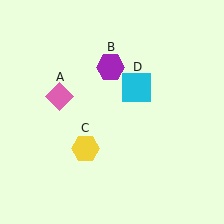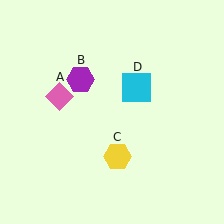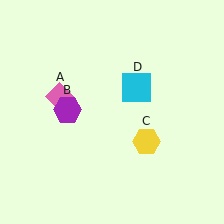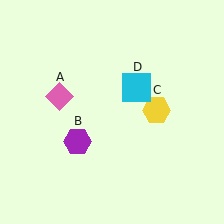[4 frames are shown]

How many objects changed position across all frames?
2 objects changed position: purple hexagon (object B), yellow hexagon (object C).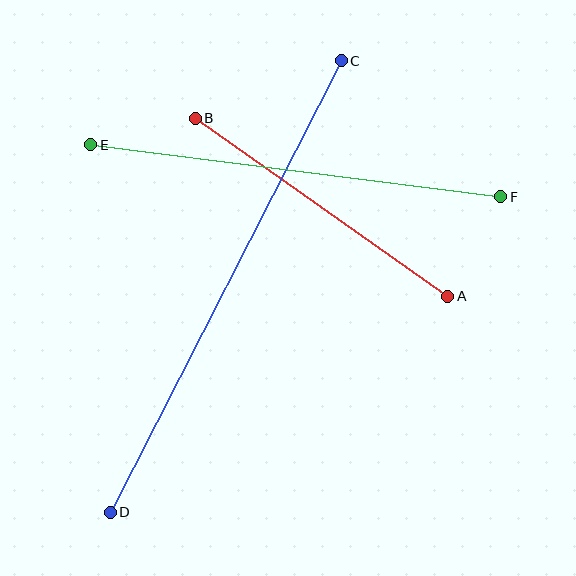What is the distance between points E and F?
The distance is approximately 413 pixels.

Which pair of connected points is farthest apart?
Points C and D are farthest apart.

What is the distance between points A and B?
The distance is approximately 309 pixels.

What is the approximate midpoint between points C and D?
The midpoint is at approximately (226, 287) pixels.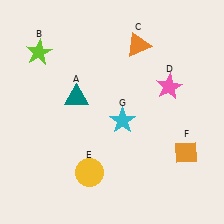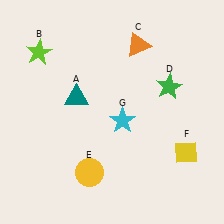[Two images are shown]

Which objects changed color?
D changed from pink to green. F changed from orange to yellow.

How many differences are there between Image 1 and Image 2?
There are 2 differences between the two images.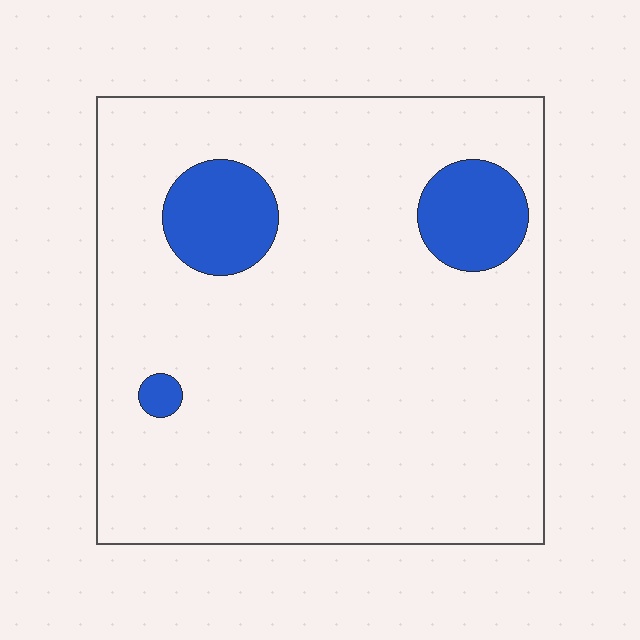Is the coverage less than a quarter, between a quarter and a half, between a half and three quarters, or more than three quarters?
Less than a quarter.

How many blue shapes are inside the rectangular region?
3.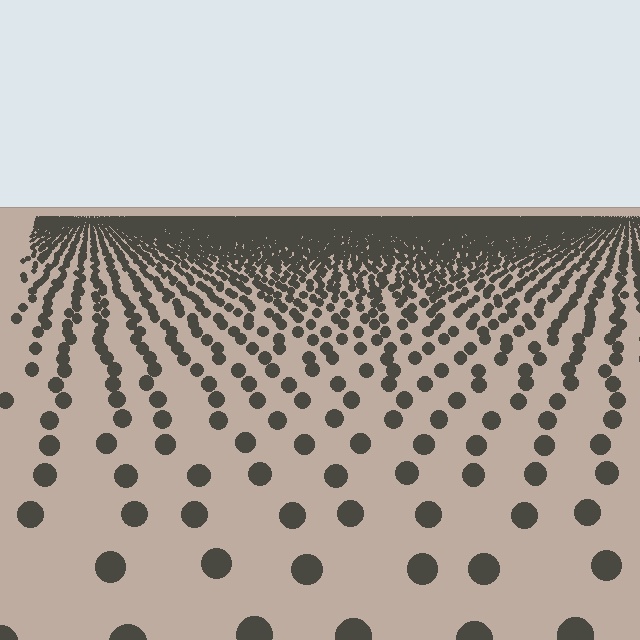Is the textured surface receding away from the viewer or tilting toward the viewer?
The surface is receding away from the viewer. Texture elements get smaller and denser toward the top.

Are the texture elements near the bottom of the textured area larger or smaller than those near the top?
Larger. Near the bottom, elements are closer to the viewer and appear at a bigger on-screen size.